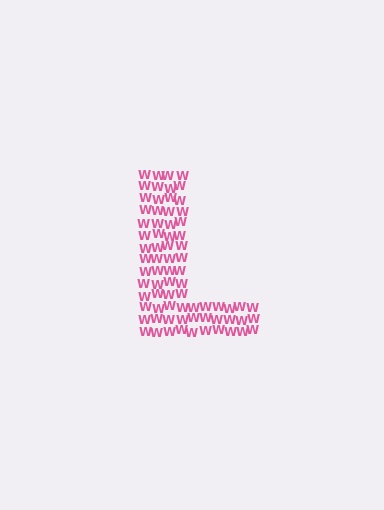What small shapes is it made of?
It is made of small letter W's.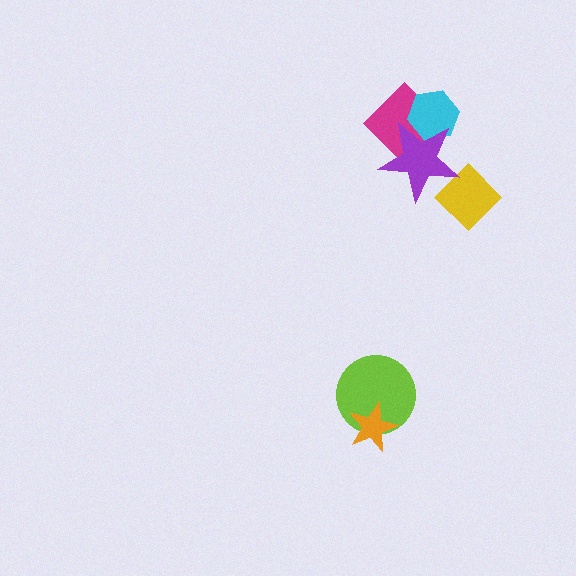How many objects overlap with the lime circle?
1 object overlaps with the lime circle.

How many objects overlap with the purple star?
3 objects overlap with the purple star.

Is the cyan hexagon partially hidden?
Yes, it is partially covered by another shape.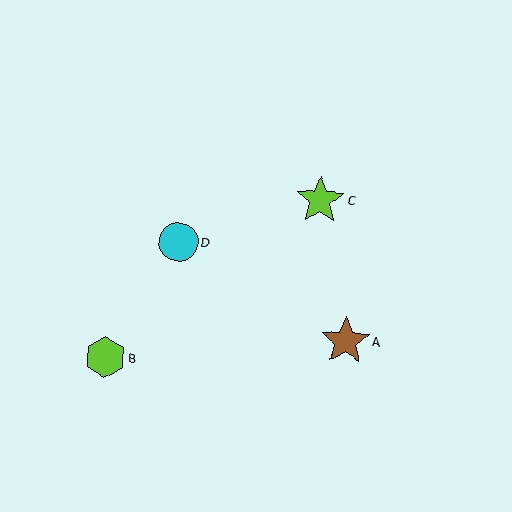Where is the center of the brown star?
The center of the brown star is at (345, 341).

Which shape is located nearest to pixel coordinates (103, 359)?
The lime hexagon (labeled B) at (105, 357) is nearest to that location.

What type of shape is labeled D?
Shape D is a cyan circle.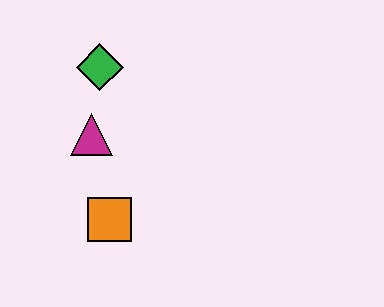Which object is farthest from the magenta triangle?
The orange square is farthest from the magenta triangle.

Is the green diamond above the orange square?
Yes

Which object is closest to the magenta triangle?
The green diamond is closest to the magenta triangle.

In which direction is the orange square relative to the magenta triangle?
The orange square is below the magenta triangle.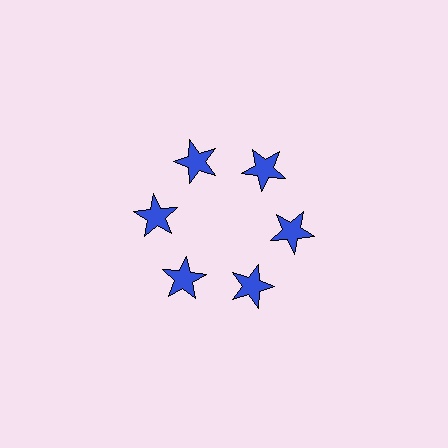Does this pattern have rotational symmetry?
Yes, this pattern has 6-fold rotational symmetry. It looks the same after rotating 60 degrees around the center.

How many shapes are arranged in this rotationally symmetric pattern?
There are 6 shapes, arranged in 6 groups of 1.